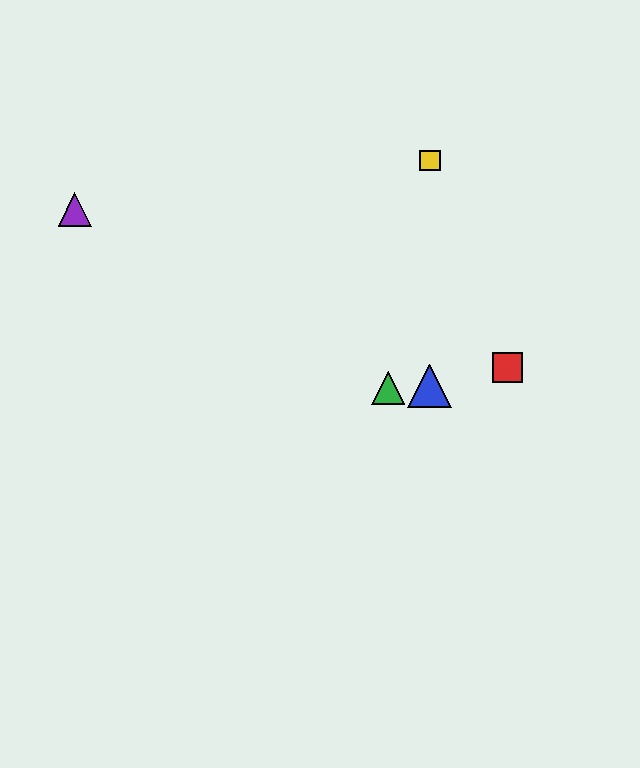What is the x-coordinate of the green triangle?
The green triangle is at x≈388.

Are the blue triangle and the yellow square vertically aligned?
Yes, both are at x≈430.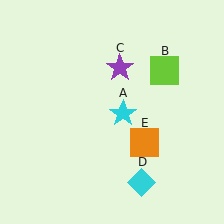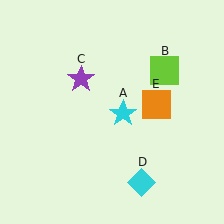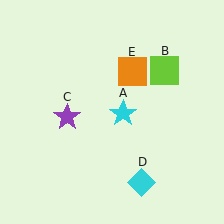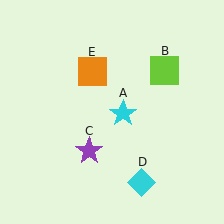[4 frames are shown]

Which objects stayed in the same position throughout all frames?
Cyan star (object A) and lime square (object B) and cyan diamond (object D) remained stationary.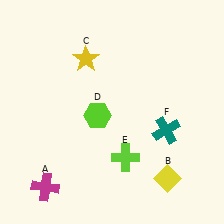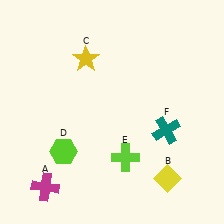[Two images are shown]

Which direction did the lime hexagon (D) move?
The lime hexagon (D) moved down.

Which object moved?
The lime hexagon (D) moved down.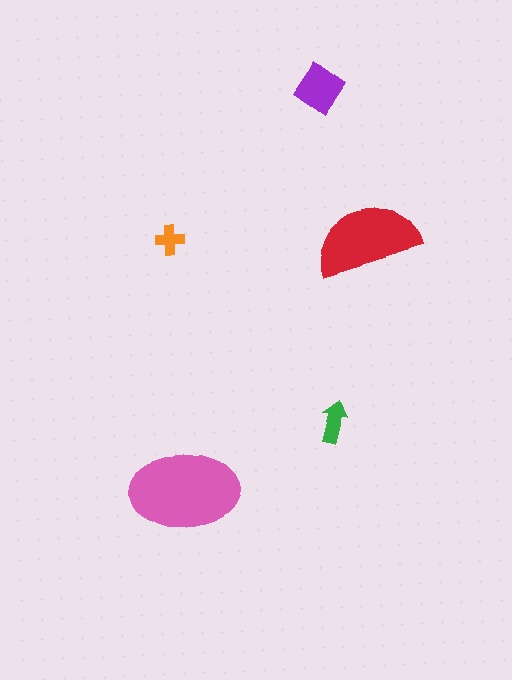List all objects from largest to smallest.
The pink ellipse, the red semicircle, the purple diamond, the green arrow, the orange cross.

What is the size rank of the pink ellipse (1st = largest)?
1st.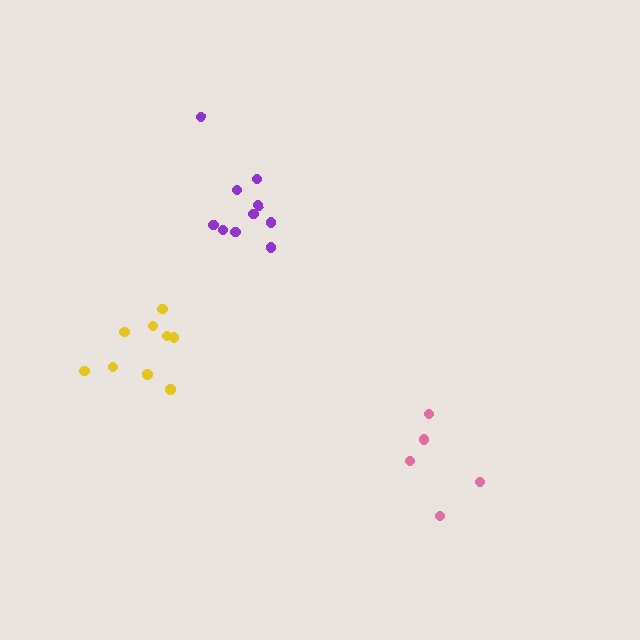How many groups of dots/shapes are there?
There are 3 groups.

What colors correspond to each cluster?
The clusters are colored: purple, yellow, pink.